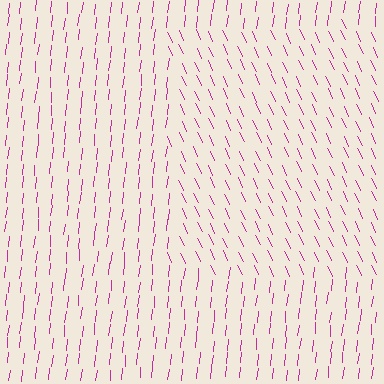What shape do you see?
I see a rectangle.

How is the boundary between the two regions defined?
The boundary is defined purely by a change in line orientation (approximately 31 degrees difference). All lines are the same color and thickness.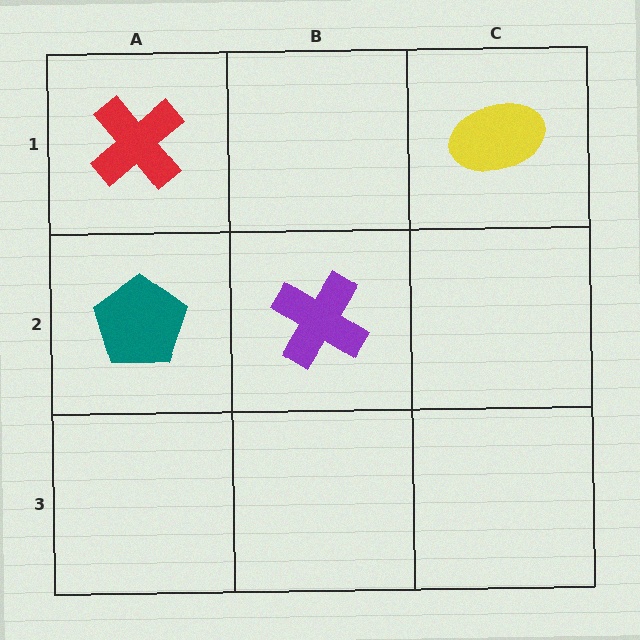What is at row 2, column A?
A teal pentagon.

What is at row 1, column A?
A red cross.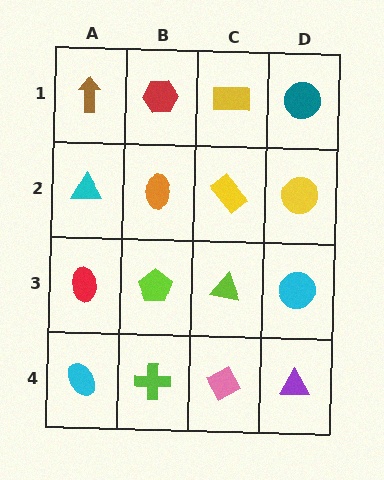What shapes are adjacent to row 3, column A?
A cyan triangle (row 2, column A), a cyan ellipse (row 4, column A), a lime pentagon (row 3, column B).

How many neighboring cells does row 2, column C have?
4.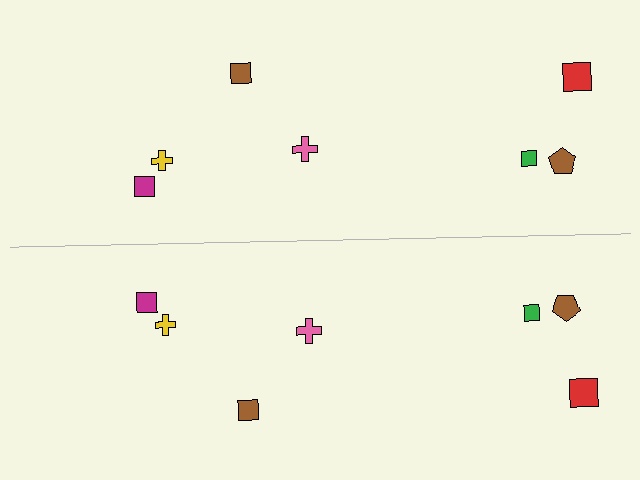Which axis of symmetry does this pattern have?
The pattern has a horizontal axis of symmetry running through the center of the image.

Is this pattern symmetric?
Yes, this pattern has bilateral (reflection) symmetry.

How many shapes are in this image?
There are 14 shapes in this image.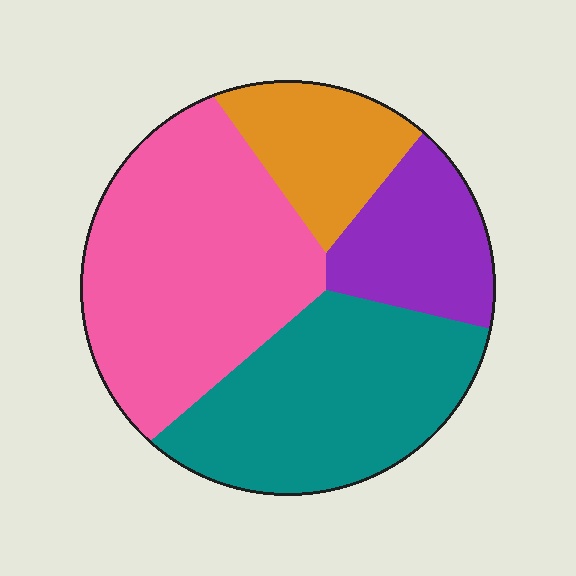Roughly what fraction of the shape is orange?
Orange takes up less than a sixth of the shape.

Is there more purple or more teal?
Teal.